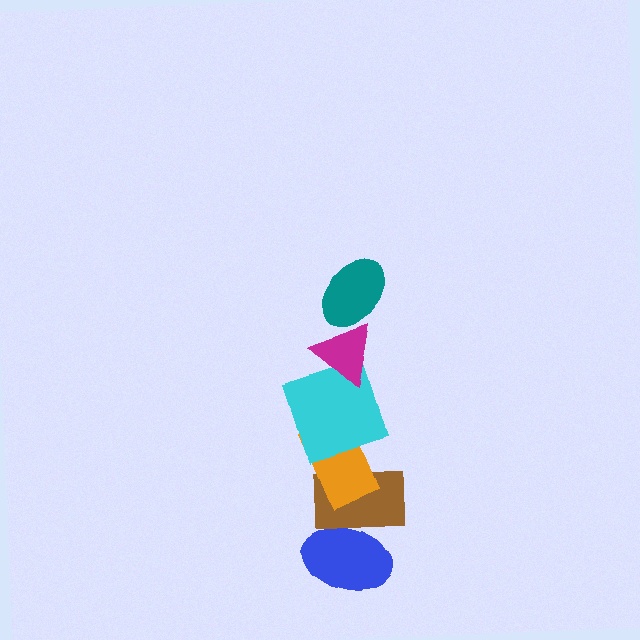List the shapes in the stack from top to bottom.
From top to bottom: the teal ellipse, the magenta triangle, the cyan square, the orange rectangle, the brown rectangle, the blue ellipse.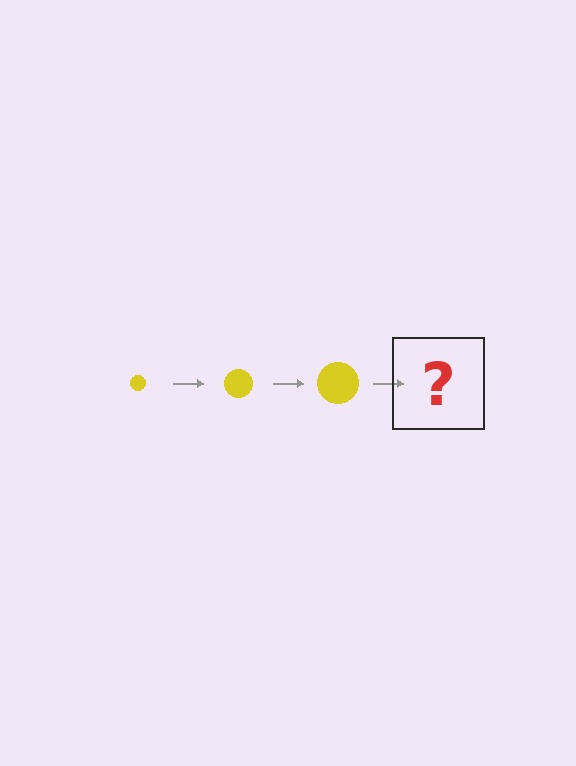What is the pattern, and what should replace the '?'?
The pattern is that the circle gets progressively larger each step. The '?' should be a yellow circle, larger than the previous one.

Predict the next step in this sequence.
The next step is a yellow circle, larger than the previous one.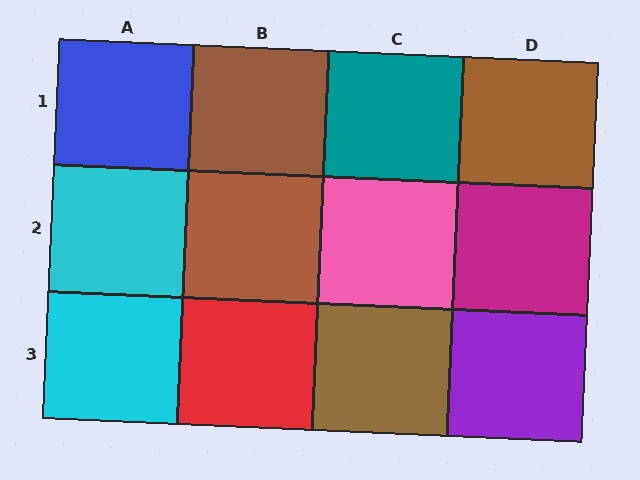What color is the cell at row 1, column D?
Brown.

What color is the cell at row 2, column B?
Brown.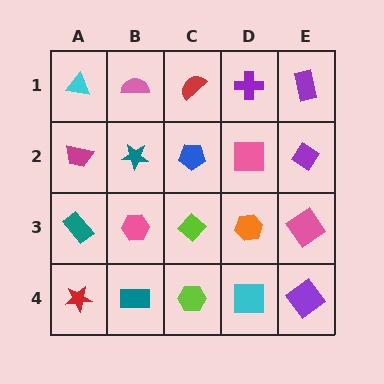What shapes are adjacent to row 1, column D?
A pink square (row 2, column D), a red semicircle (row 1, column C), a purple rectangle (row 1, column E).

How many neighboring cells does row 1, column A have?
2.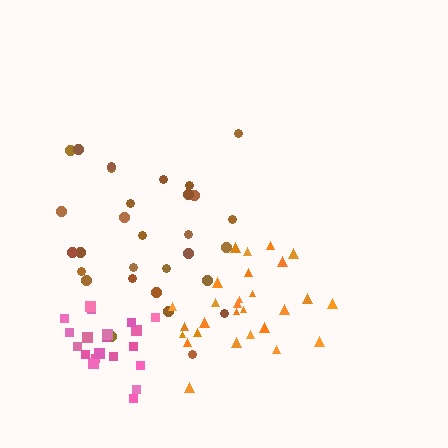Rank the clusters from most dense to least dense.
pink, orange, brown.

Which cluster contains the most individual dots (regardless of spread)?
Brown (30).